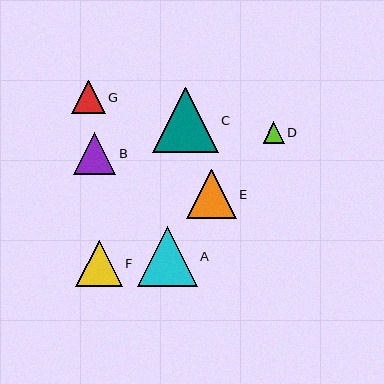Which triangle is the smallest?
Triangle D is the smallest with a size of approximately 21 pixels.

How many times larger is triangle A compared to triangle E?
Triangle A is approximately 1.2 times the size of triangle E.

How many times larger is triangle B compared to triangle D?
Triangle B is approximately 2.0 times the size of triangle D.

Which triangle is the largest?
Triangle C is the largest with a size of approximately 65 pixels.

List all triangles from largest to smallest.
From largest to smallest: C, A, E, F, B, G, D.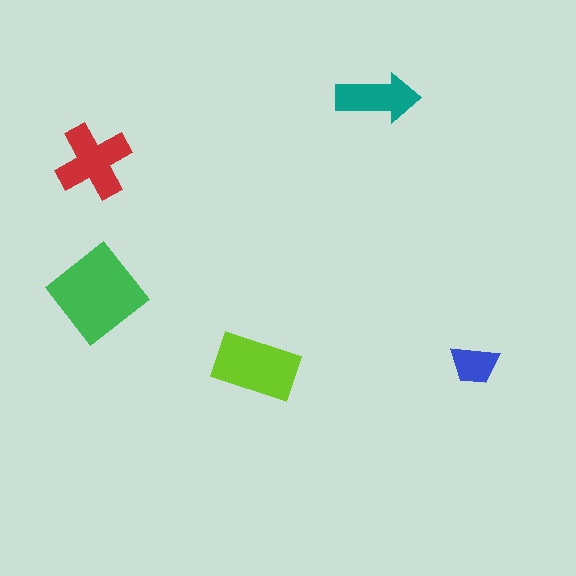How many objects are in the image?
There are 5 objects in the image.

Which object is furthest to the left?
The red cross is leftmost.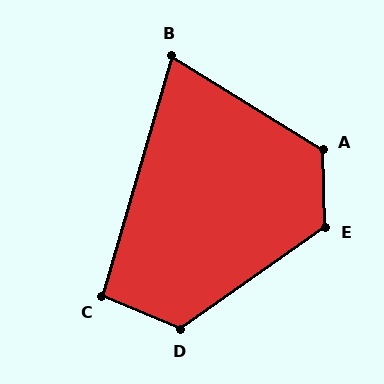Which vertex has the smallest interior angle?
B, at approximately 75 degrees.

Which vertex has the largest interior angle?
E, at approximately 124 degrees.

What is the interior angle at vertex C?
Approximately 97 degrees (obtuse).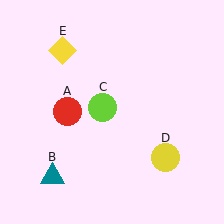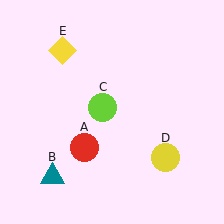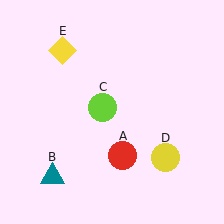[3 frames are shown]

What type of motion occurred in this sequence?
The red circle (object A) rotated counterclockwise around the center of the scene.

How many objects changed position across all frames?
1 object changed position: red circle (object A).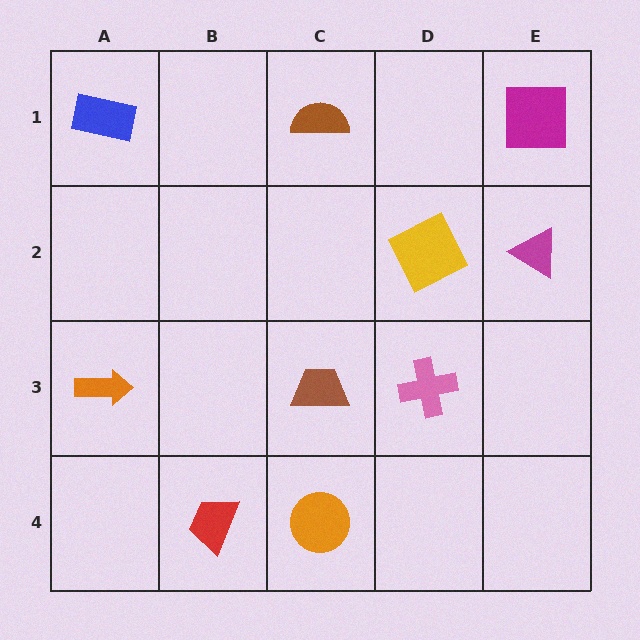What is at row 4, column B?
A red trapezoid.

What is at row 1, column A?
A blue rectangle.